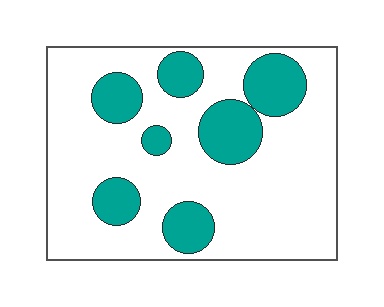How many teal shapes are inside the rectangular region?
7.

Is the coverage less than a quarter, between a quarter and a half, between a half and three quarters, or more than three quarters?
Less than a quarter.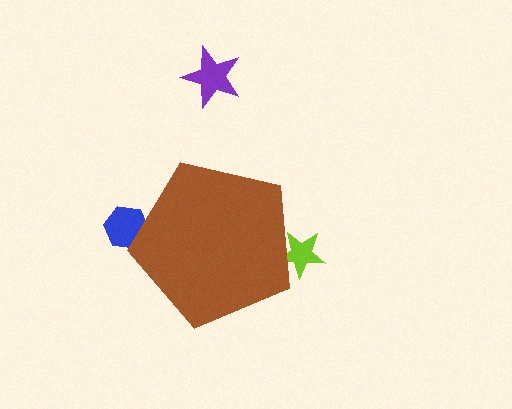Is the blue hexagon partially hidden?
Yes, the blue hexagon is partially hidden behind the brown pentagon.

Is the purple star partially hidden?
No, the purple star is fully visible.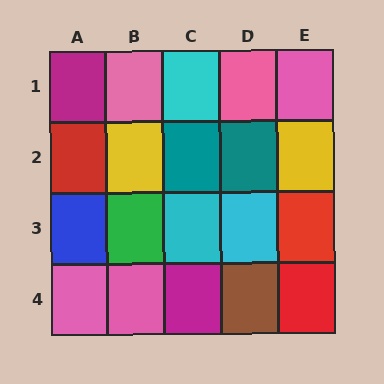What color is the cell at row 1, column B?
Pink.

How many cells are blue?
1 cell is blue.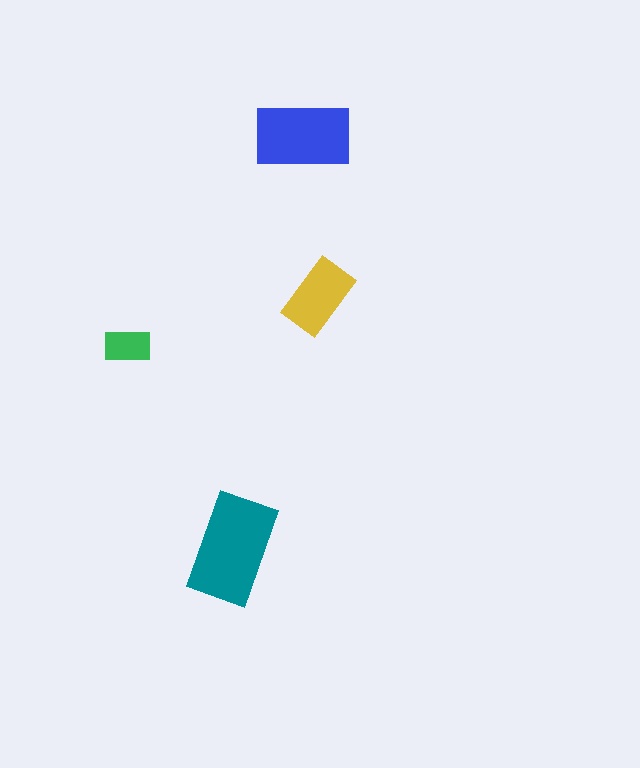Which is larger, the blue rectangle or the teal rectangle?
The teal one.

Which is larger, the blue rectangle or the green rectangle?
The blue one.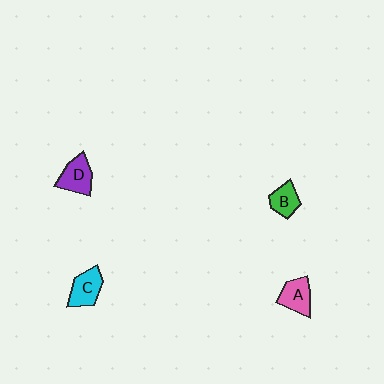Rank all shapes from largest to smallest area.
From largest to smallest: D (purple), C (cyan), A (pink), B (green).